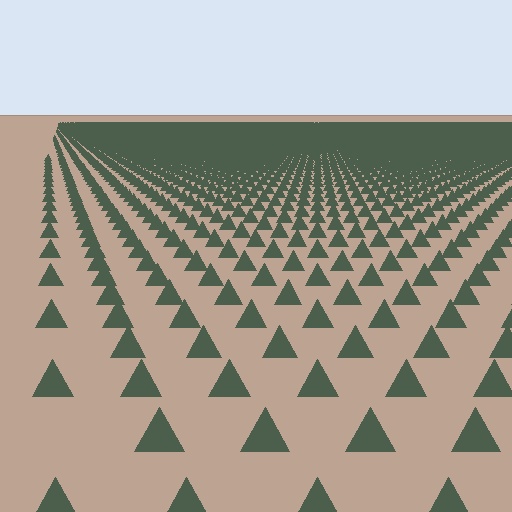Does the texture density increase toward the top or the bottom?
Density increases toward the top.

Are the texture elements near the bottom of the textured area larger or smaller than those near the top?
Larger. Near the bottom, elements are closer to the viewer and appear at a bigger on-screen size.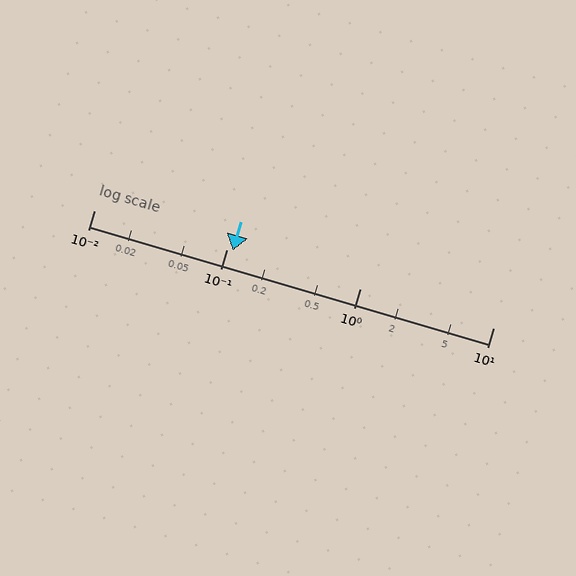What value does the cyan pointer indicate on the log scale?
The pointer indicates approximately 0.11.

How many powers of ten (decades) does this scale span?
The scale spans 3 decades, from 0.01 to 10.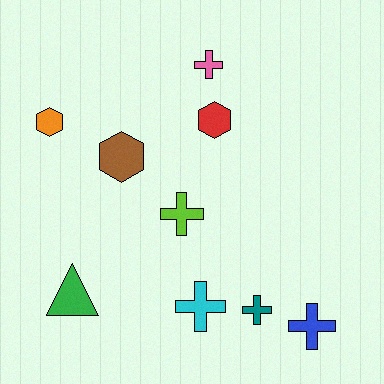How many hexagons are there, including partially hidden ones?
There are 3 hexagons.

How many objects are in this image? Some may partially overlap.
There are 9 objects.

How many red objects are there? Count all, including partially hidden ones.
There is 1 red object.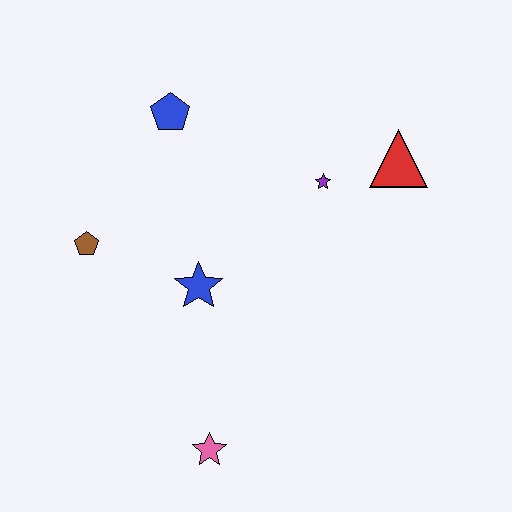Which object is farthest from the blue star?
The red triangle is farthest from the blue star.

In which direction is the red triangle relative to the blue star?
The red triangle is to the right of the blue star.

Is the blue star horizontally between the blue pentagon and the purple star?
Yes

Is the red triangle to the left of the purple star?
No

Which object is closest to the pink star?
The blue star is closest to the pink star.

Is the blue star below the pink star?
No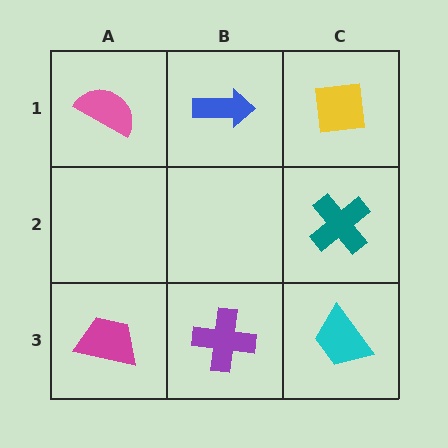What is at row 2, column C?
A teal cross.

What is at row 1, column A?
A pink semicircle.